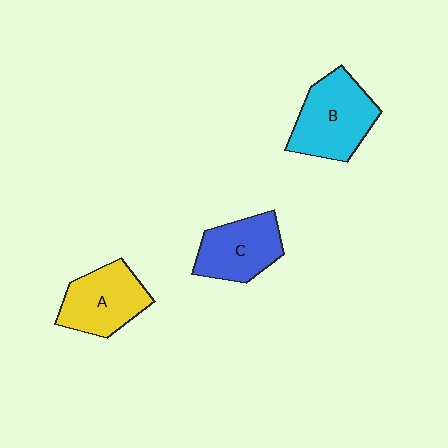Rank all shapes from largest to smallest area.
From largest to smallest: B (cyan), A (yellow), C (blue).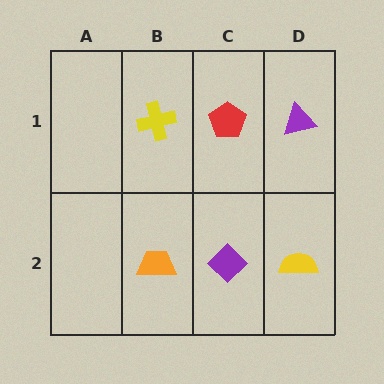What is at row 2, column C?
A purple diamond.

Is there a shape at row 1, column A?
No, that cell is empty.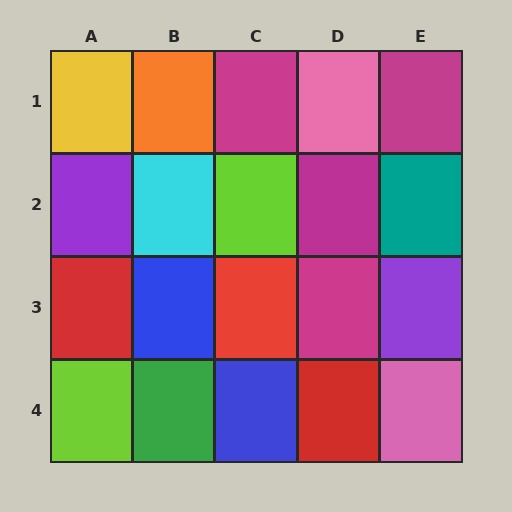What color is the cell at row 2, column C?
Lime.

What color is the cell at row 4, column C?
Blue.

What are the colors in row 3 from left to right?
Red, blue, red, magenta, purple.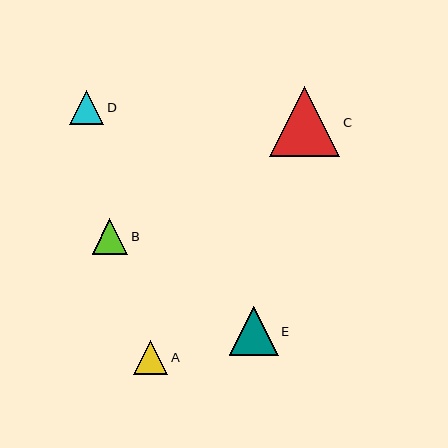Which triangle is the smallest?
Triangle A is the smallest with a size of approximately 34 pixels.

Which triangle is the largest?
Triangle C is the largest with a size of approximately 70 pixels.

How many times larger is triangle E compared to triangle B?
Triangle E is approximately 1.4 times the size of triangle B.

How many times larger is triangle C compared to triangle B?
Triangle C is approximately 2.0 times the size of triangle B.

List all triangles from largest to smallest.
From largest to smallest: C, E, B, D, A.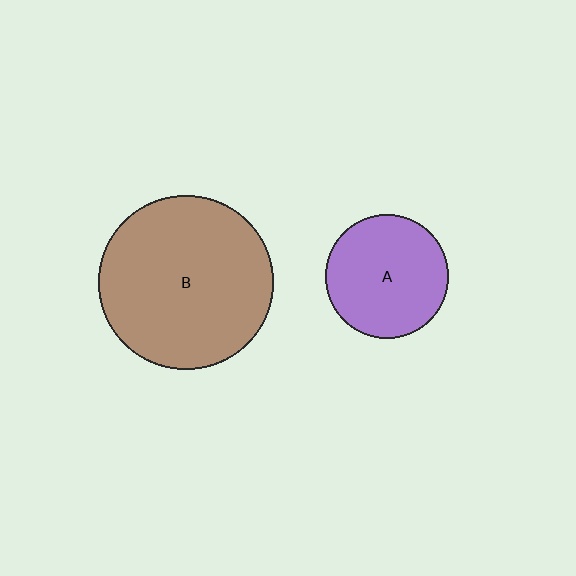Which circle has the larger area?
Circle B (brown).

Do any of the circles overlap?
No, none of the circles overlap.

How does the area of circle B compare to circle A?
Approximately 2.0 times.